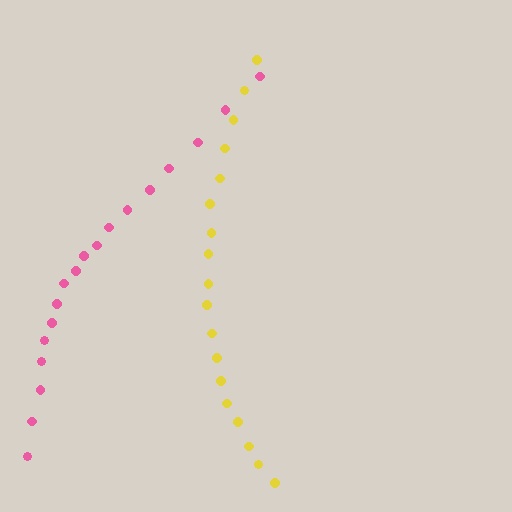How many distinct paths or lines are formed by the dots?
There are 2 distinct paths.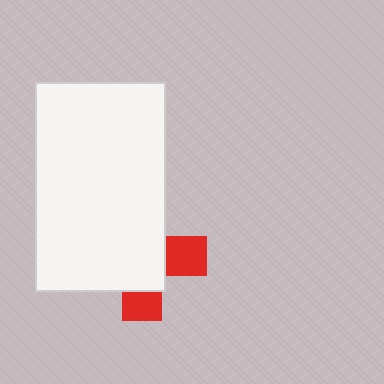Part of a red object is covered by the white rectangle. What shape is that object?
It is a cross.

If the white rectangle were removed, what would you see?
You would see the complete red cross.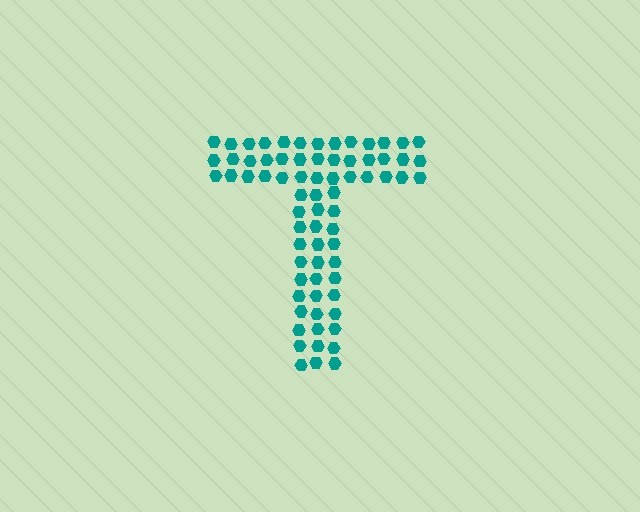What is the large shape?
The large shape is the letter T.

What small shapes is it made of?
It is made of small hexagons.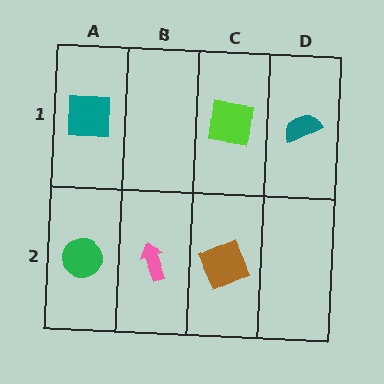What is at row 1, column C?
A lime square.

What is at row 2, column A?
A green circle.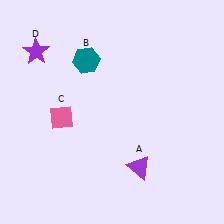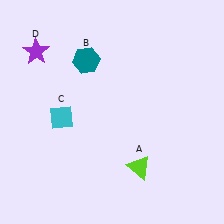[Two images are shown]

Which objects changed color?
A changed from purple to lime. C changed from pink to cyan.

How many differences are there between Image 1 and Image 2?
There are 2 differences between the two images.